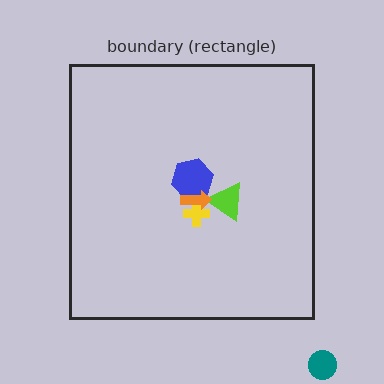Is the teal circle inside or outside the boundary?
Outside.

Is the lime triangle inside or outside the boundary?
Inside.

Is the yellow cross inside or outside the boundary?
Inside.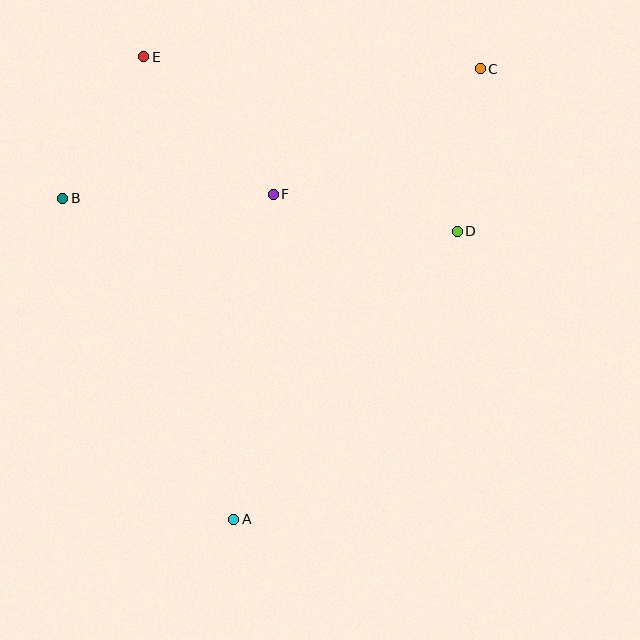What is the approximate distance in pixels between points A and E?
The distance between A and E is approximately 471 pixels.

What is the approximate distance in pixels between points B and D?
The distance between B and D is approximately 395 pixels.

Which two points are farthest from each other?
Points A and C are farthest from each other.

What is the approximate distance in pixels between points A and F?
The distance between A and F is approximately 327 pixels.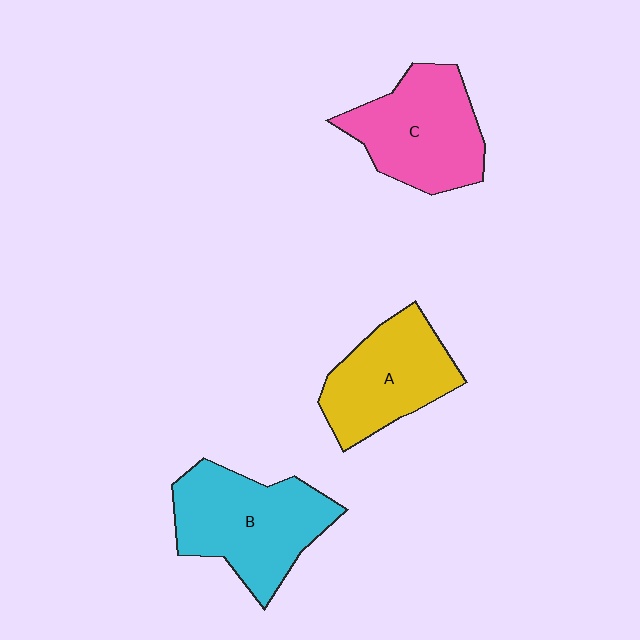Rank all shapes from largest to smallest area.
From largest to smallest: B (cyan), C (pink), A (yellow).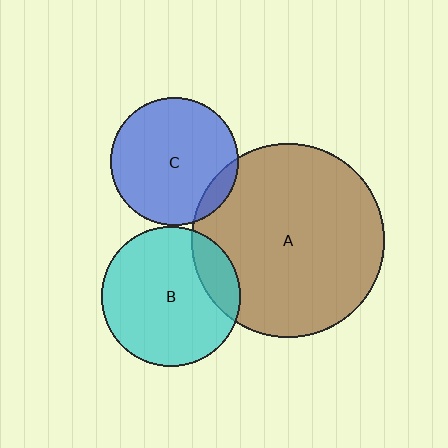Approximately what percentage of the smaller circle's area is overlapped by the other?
Approximately 15%.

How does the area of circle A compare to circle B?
Approximately 1.9 times.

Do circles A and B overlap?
Yes.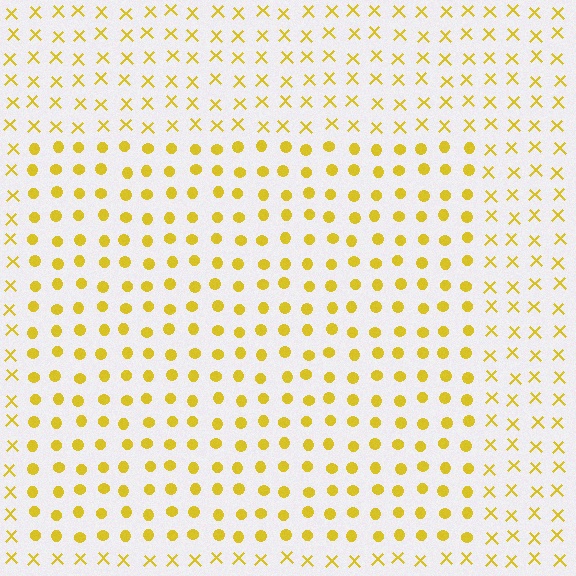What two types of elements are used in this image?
The image uses circles inside the rectangle region and X marks outside it.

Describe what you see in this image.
The image is filled with small yellow elements arranged in a uniform grid. A rectangle-shaped region contains circles, while the surrounding area contains X marks. The boundary is defined purely by the change in element shape.